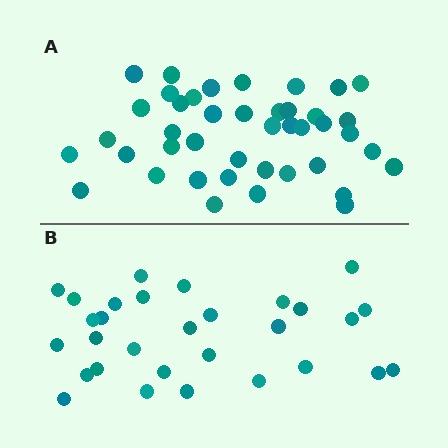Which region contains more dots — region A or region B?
Region A (the top region) has more dots.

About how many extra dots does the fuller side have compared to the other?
Region A has roughly 12 or so more dots than region B.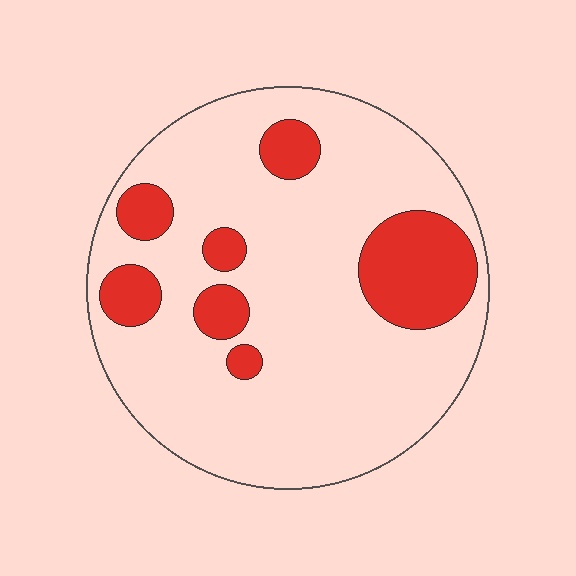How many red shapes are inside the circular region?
7.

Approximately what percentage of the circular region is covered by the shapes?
Approximately 20%.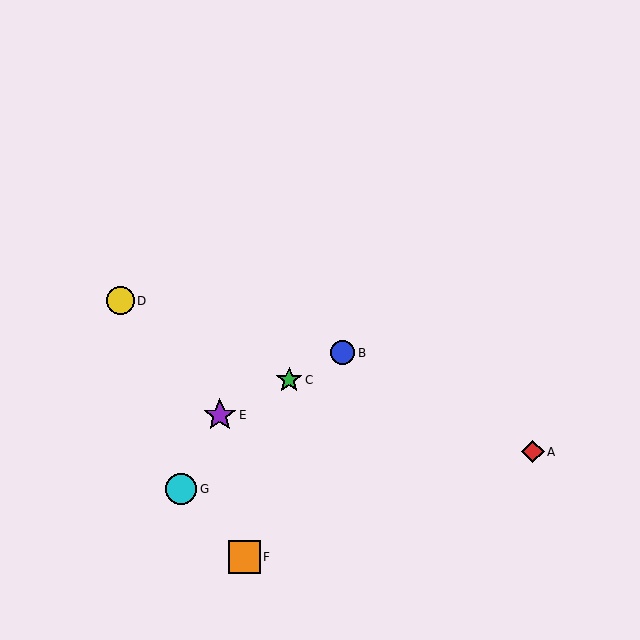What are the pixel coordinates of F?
Object F is at (244, 557).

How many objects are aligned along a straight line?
3 objects (B, C, E) are aligned along a straight line.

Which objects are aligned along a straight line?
Objects B, C, E are aligned along a straight line.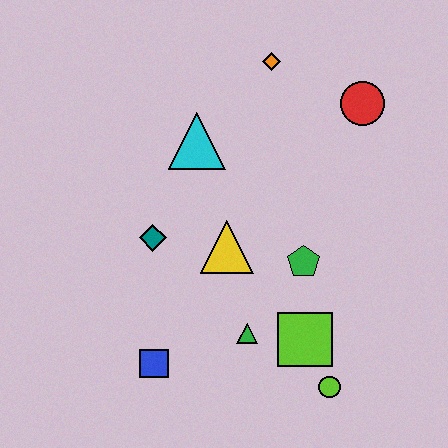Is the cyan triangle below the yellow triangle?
No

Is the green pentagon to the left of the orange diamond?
No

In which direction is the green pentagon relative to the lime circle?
The green pentagon is above the lime circle.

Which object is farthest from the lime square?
The orange diamond is farthest from the lime square.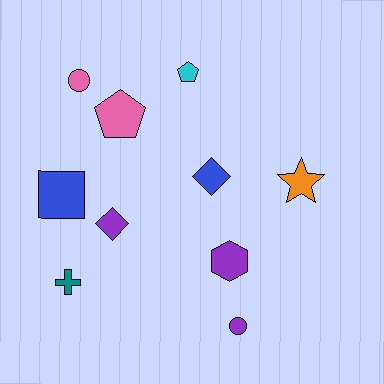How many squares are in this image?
There is 1 square.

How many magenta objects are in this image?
There are no magenta objects.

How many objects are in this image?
There are 10 objects.